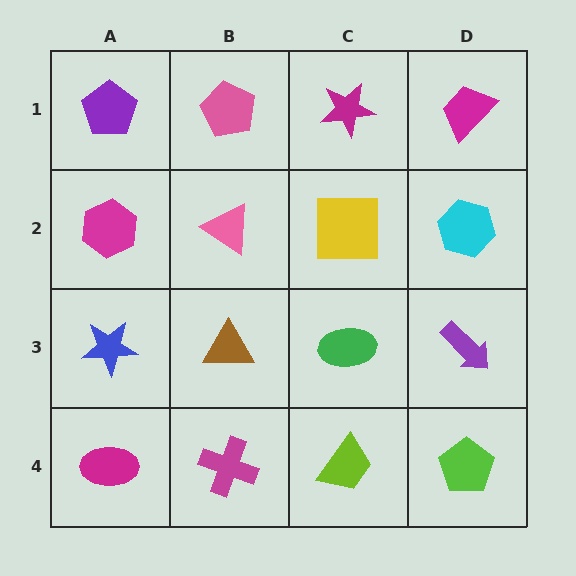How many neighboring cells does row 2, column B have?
4.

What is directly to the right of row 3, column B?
A green ellipse.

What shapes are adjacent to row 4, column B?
A brown triangle (row 3, column B), a magenta ellipse (row 4, column A), a lime trapezoid (row 4, column C).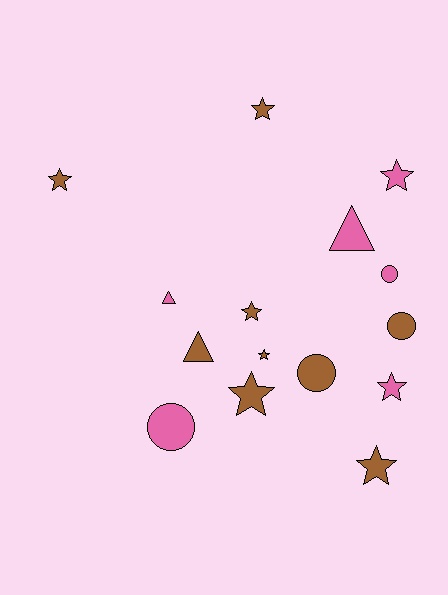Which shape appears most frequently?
Star, with 8 objects.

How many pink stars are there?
There are 2 pink stars.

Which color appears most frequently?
Brown, with 9 objects.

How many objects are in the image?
There are 15 objects.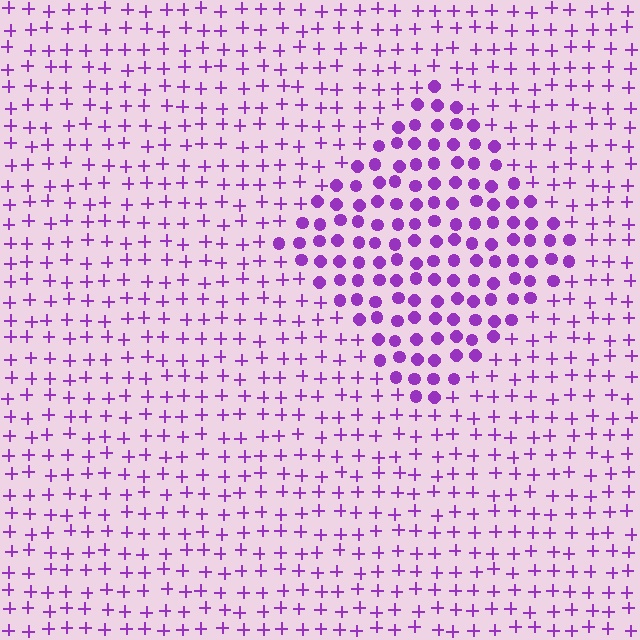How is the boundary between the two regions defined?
The boundary is defined by a change in element shape: circles inside vs. plus signs outside. All elements share the same color and spacing.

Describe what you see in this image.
The image is filled with small purple elements arranged in a uniform grid. A diamond-shaped region contains circles, while the surrounding area contains plus signs. The boundary is defined purely by the change in element shape.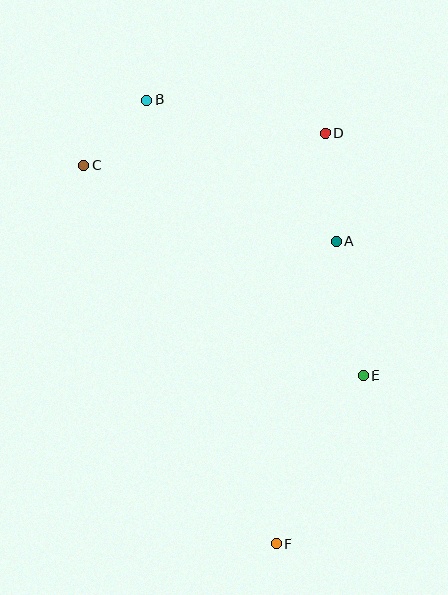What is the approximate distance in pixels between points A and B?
The distance between A and B is approximately 236 pixels.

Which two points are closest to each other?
Points B and C are closest to each other.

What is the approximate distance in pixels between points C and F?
The distance between C and F is approximately 424 pixels.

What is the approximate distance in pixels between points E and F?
The distance between E and F is approximately 189 pixels.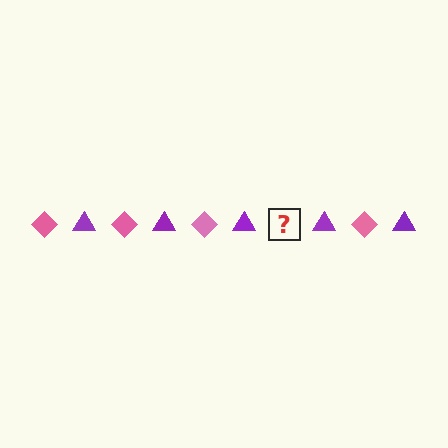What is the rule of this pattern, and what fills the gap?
The rule is that the pattern alternates between pink diamond and purple triangle. The gap should be filled with a pink diamond.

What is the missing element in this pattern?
The missing element is a pink diamond.